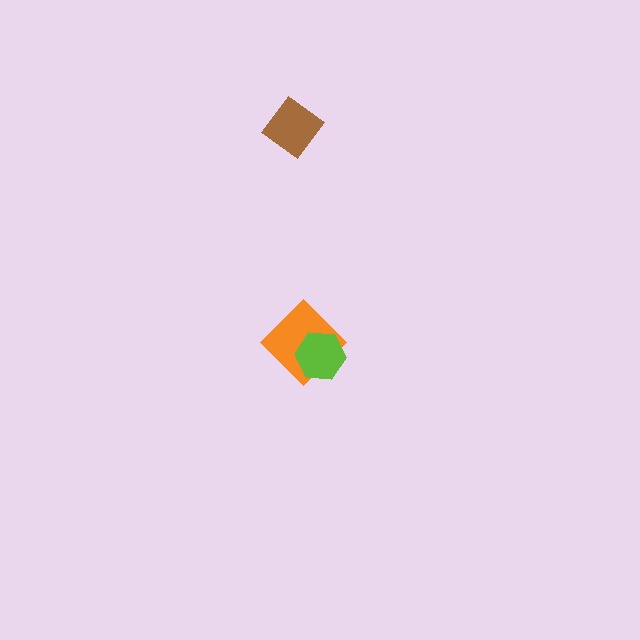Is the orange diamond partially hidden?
Yes, it is partially covered by another shape.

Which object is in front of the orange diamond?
The lime hexagon is in front of the orange diamond.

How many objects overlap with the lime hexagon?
1 object overlaps with the lime hexagon.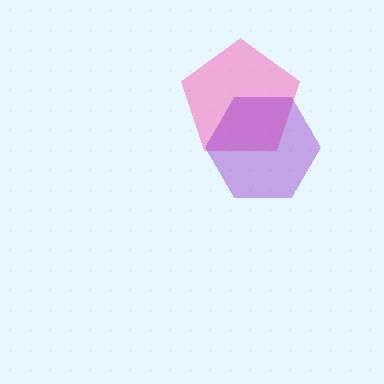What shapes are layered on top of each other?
The layered shapes are: a pink pentagon, a purple hexagon.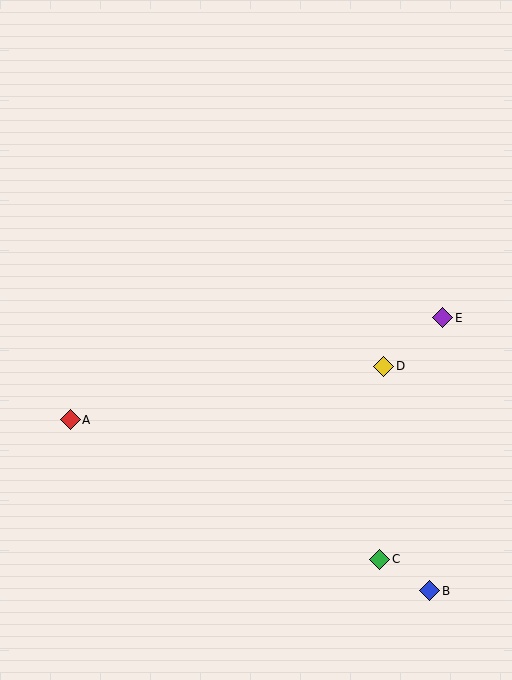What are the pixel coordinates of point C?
Point C is at (380, 559).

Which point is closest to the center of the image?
Point D at (384, 366) is closest to the center.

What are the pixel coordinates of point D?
Point D is at (384, 366).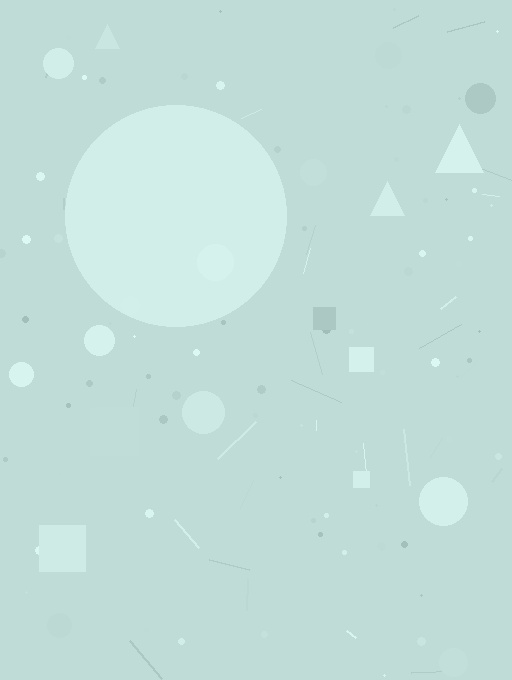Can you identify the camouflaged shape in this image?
The camouflaged shape is a circle.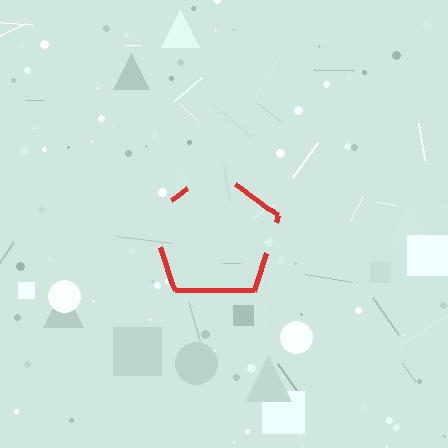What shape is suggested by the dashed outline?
The dashed outline suggests a pentagon.